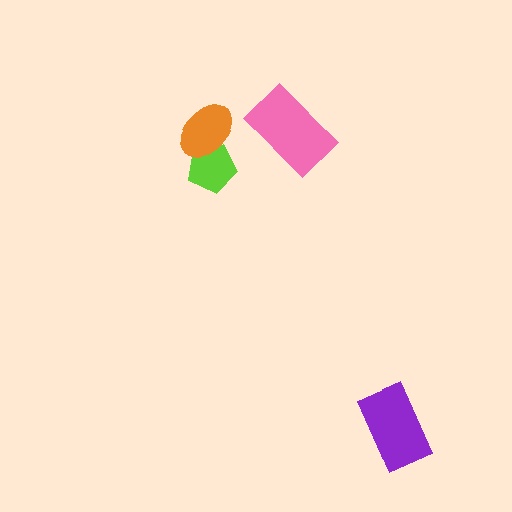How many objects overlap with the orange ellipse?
1 object overlaps with the orange ellipse.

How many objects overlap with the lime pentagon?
1 object overlaps with the lime pentagon.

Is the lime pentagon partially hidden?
Yes, it is partially covered by another shape.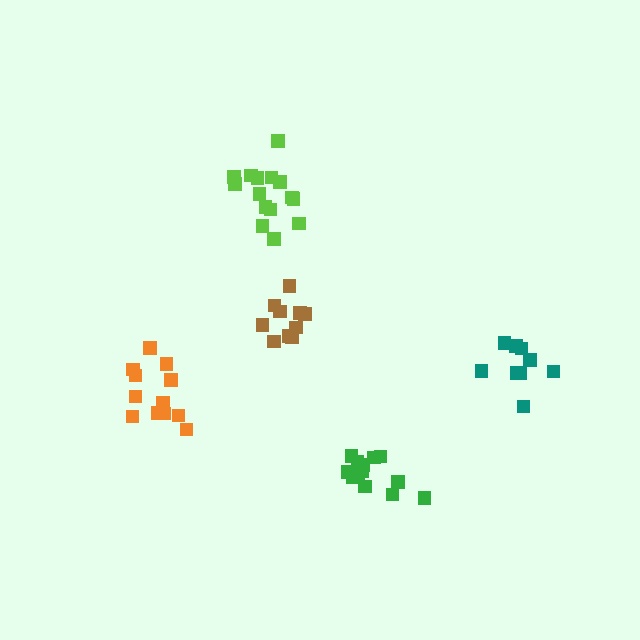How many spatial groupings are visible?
There are 5 spatial groupings.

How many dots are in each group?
Group 1: 13 dots, Group 2: 12 dots, Group 3: 15 dots, Group 4: 9 dots, Group 5: 10 dots (59 total).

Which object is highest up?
The lime cluster is topmost.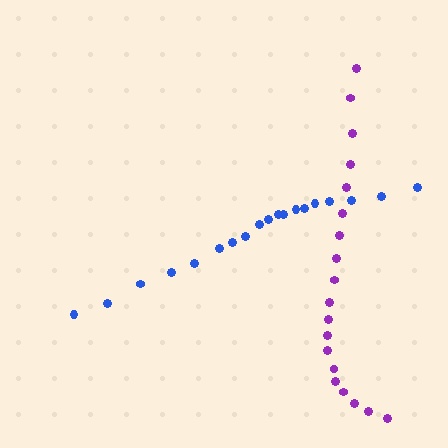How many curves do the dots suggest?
There are 2 distinct paths.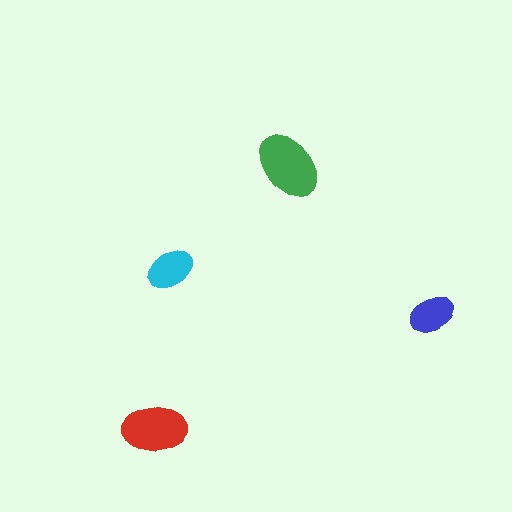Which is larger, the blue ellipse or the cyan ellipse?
The cyan one.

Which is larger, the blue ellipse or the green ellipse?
The green one.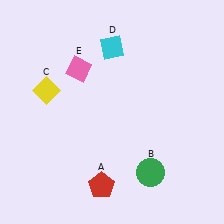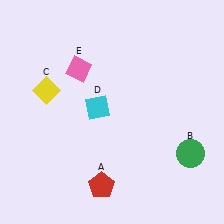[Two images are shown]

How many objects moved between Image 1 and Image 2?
2 objects moved between the two images.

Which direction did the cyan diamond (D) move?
The cyan diamond (D) moved down.